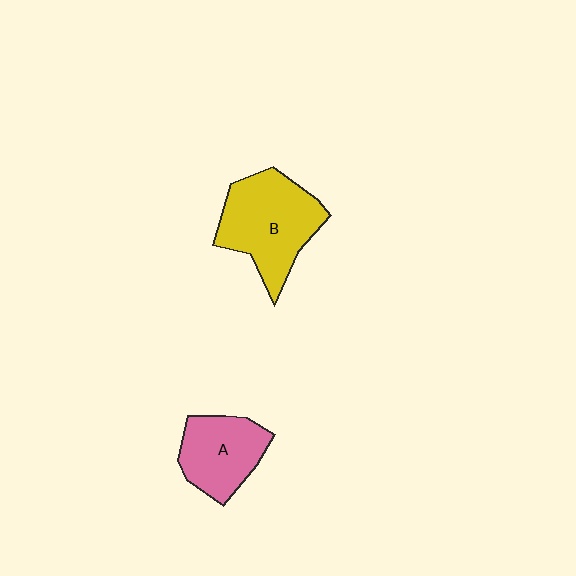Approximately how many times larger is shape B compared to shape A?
Approximately 1.4 times.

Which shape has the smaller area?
Shape A (pink).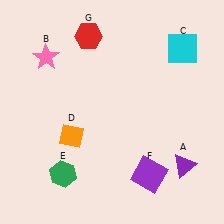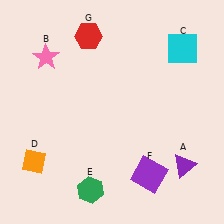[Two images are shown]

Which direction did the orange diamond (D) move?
The orange diamond (D) moved left.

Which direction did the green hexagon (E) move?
The green hexagon (E) moved right.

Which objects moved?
The objects that moved are: the orange diamond (D), the green hexagon (E).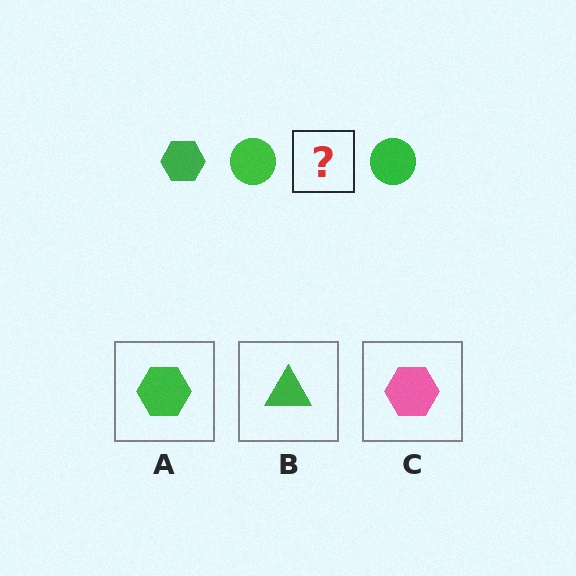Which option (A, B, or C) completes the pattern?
A.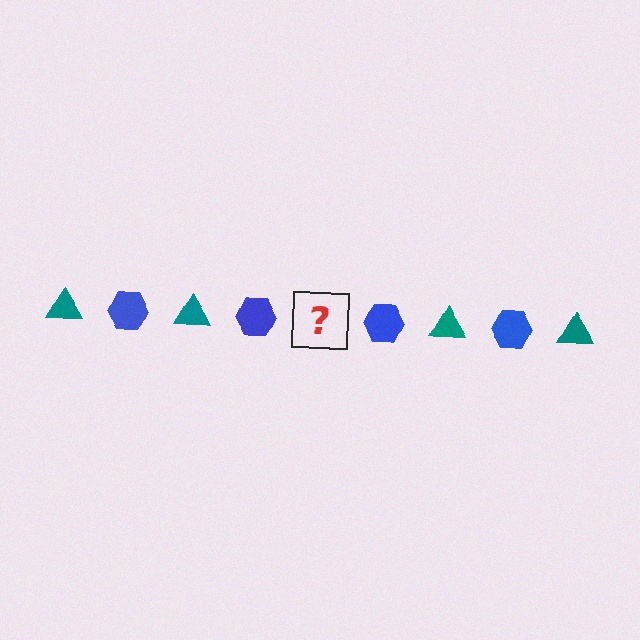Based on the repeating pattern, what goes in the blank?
The blank should be a teal triangle.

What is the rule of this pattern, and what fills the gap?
The rule is that the pattern alternates between teal triangle and blue hexagon. The gap should be filled with a teal triangle.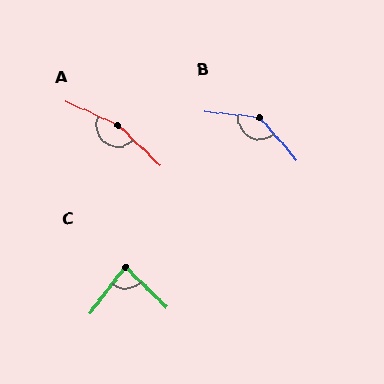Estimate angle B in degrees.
Approximately 138 degrees.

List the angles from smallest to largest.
C (83°), B (138°), A (160°).